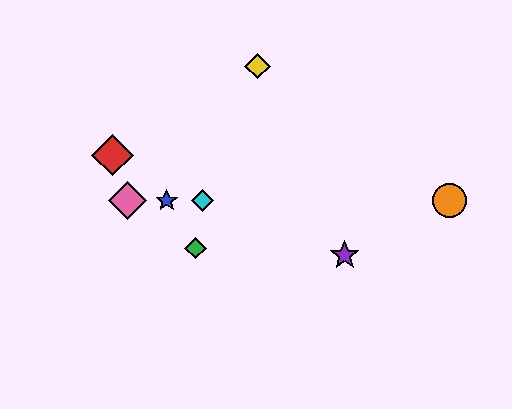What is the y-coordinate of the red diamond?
The red diamond is at y≈155.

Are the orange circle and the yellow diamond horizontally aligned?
No, the orange circle is at y≈201 and the yellow diamond is at y≈66.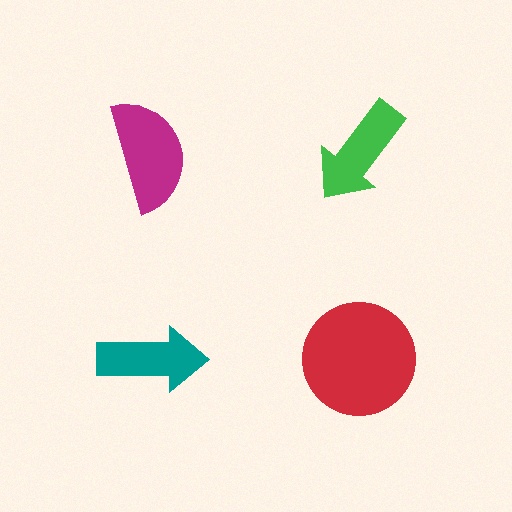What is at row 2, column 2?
A red circle.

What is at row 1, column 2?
A green arrow.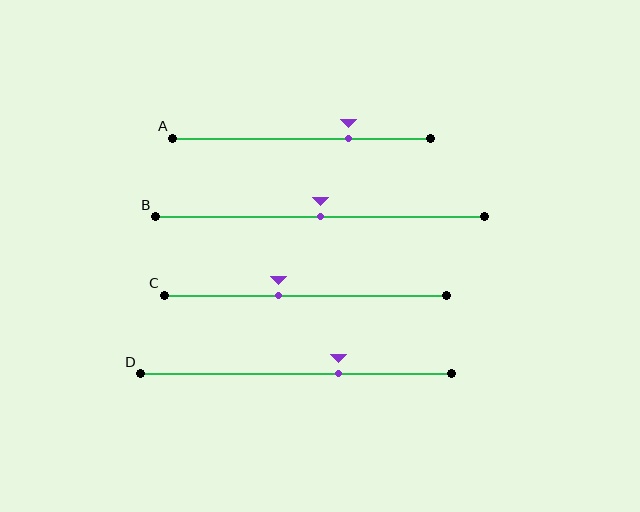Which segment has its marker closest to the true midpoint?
Segment B has its marker closest to the true midpoint.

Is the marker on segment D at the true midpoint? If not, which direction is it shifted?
No, the marker on segment D is shifted to the right by about 14% of the segment length.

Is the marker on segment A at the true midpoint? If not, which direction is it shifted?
No, the marker on segment A is shifted to the right by about 18% of the segment length.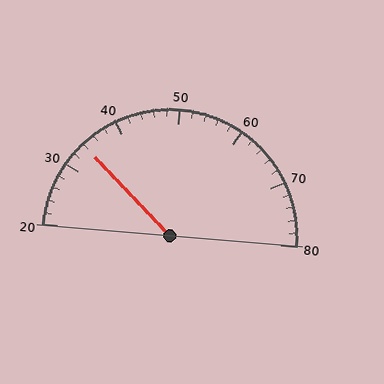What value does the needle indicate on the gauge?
The needle indicates approximately 34.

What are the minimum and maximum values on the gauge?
The gauge ranges from 20 to 80.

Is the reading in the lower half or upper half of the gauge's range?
The reading is in the lower half of the range (20 to 80).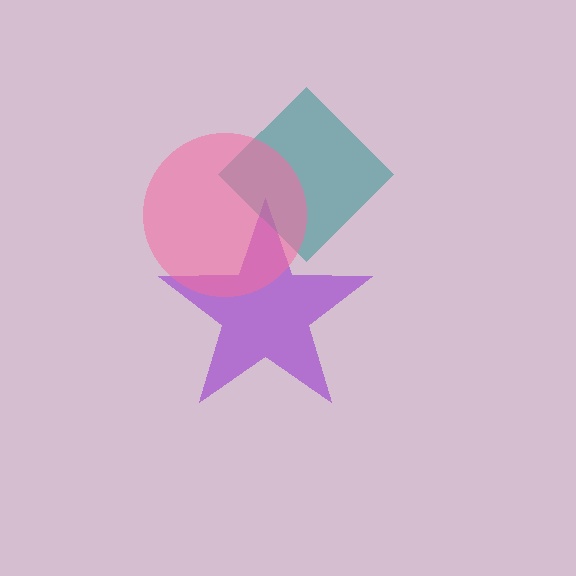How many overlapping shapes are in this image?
There are 3 overlapping shapes in the image.